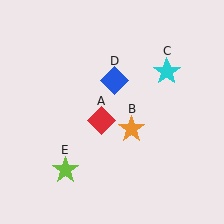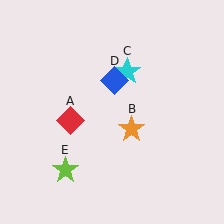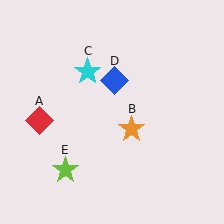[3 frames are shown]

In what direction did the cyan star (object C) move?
The cyan star (object C) moved left.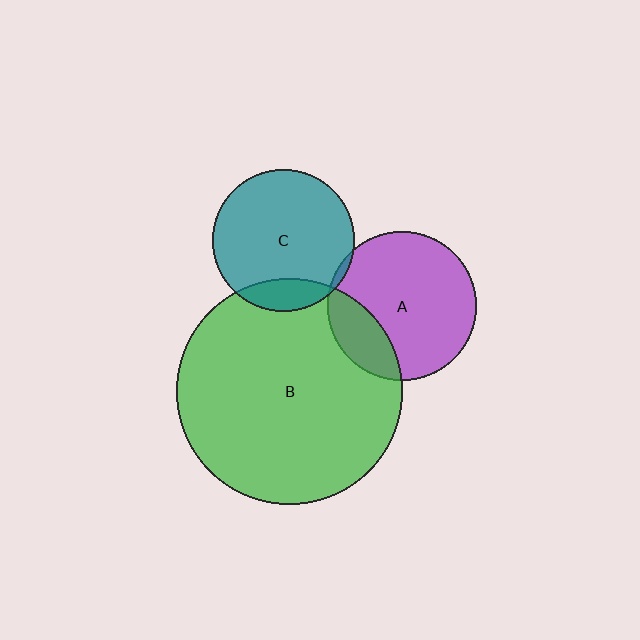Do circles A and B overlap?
Yes.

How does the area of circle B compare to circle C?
Approximately 2.5 times.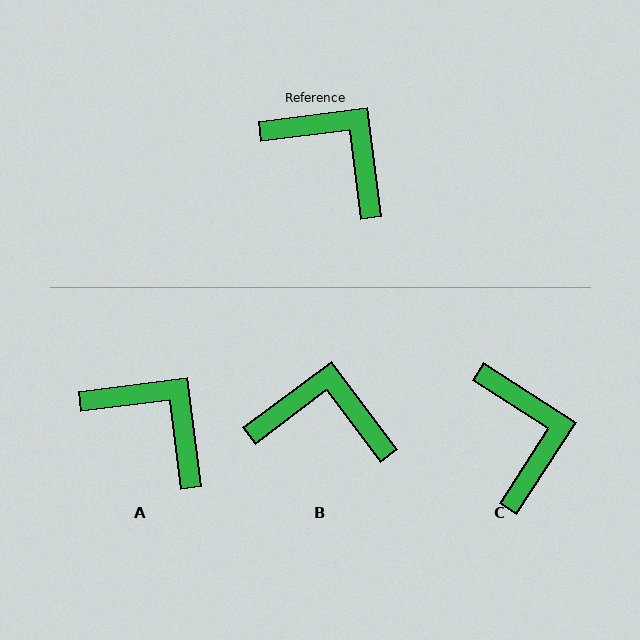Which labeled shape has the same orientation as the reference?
A.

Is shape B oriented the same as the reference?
No, it is off by about 30 degrees.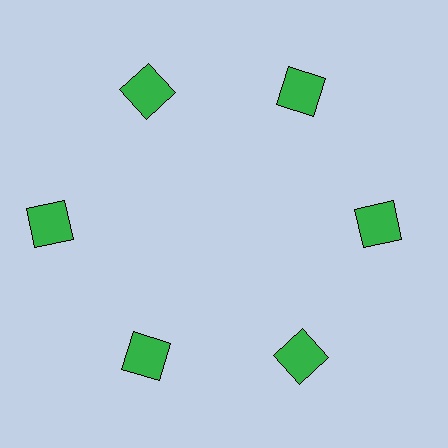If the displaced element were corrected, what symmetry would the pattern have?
It would have 6-fold rotational symmetry — the pattern would map onto itself every 60 degrees.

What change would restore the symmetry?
The symmetry would be restored by moving it inward, back onto the ring so that all 6 squares sit at equal angles and equal distance from the center.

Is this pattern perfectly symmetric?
No. The 6 green squares are arranged in a ring, but one element near the 9 o'clock position is pushed outward from the center, breaking the 6-fold rotational symmetry.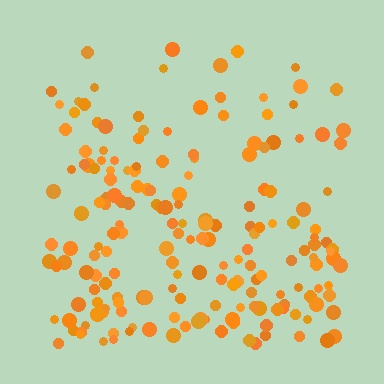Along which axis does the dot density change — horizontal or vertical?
Vertical.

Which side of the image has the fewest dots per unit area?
The top.